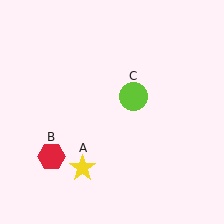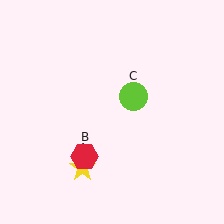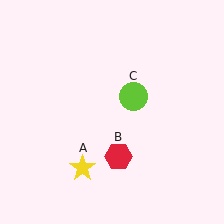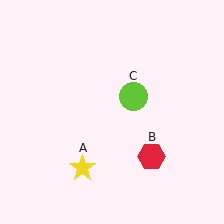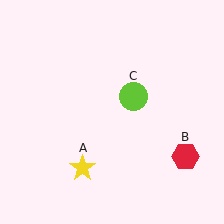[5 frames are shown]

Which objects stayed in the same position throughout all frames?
Yellow star (object A) and lime circle (object C) remained stationary.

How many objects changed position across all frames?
1 object changed position: red hexagon (object B).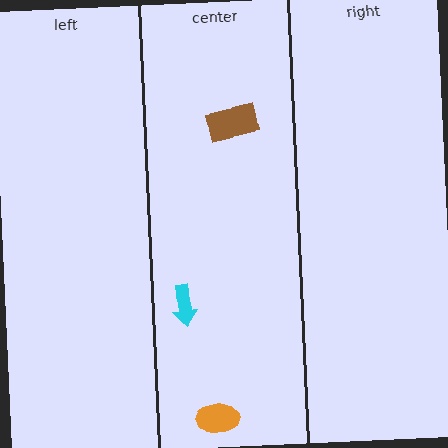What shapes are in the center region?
The cyan arrow, the brown rectangle, the orange ellipse.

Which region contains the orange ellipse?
The center region.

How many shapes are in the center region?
3.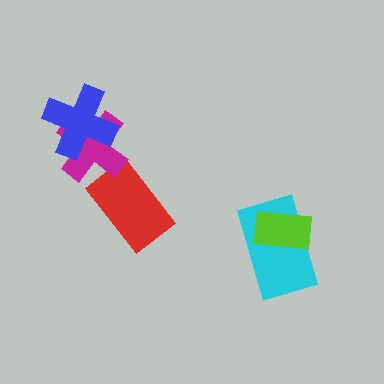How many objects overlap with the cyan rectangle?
1 object overlaps with the cyan rectangle.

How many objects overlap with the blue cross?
1 object overlaps with the blue cross.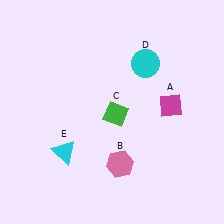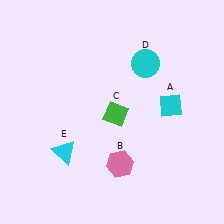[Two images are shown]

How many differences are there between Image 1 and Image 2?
There is 1 difference between the two images.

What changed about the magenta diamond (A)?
In Image 1, A is magenta. In Image 2, it changed to cyan.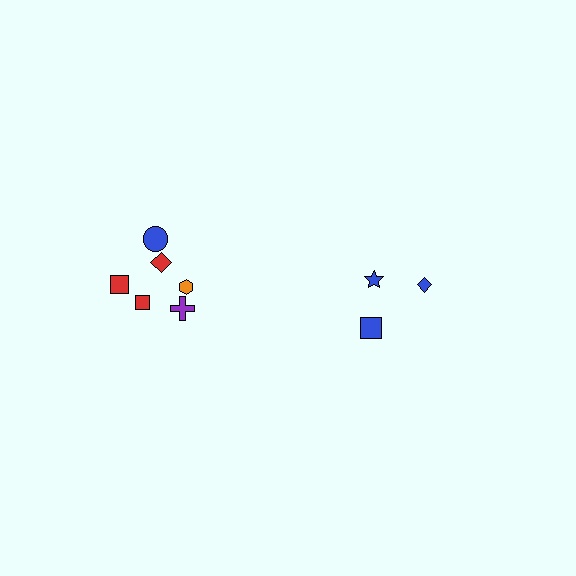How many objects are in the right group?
There are 3 objects.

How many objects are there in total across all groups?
There are 9 objects.